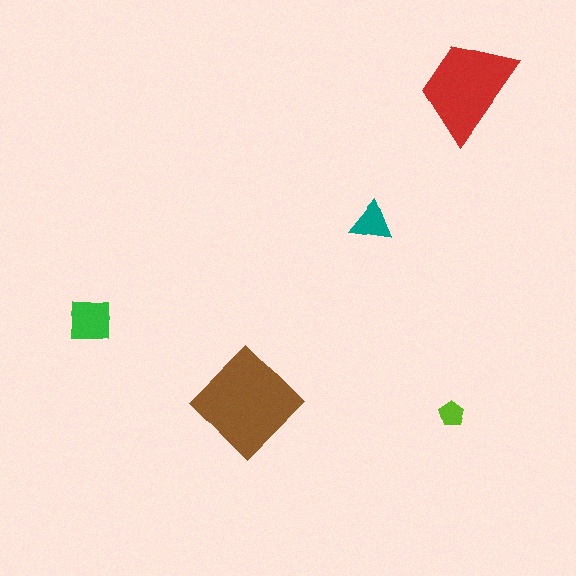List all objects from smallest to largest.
The lime pentagon, the teal triangle, the green square, the red trapezoid, the brown diamond.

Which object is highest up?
The red trapezoid is topmost.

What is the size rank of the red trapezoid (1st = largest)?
2nd.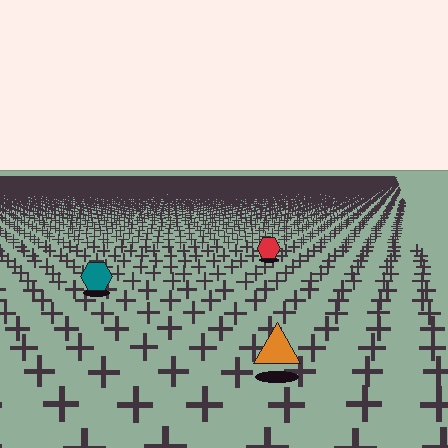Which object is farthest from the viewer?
The red hexagon is farthest from the viewer. It appears smaller and the ground texture around it is denser.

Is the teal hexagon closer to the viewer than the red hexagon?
Yes. The teal hexagon is closer — you can tell from the texture gradient: the ground texture is coarser near it.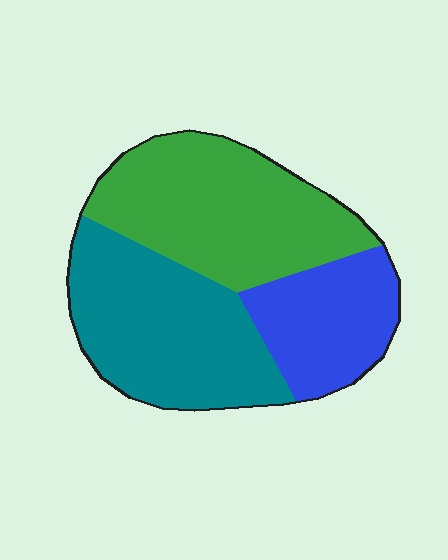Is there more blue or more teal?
Teal.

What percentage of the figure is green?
Green covers around 40% of the figure.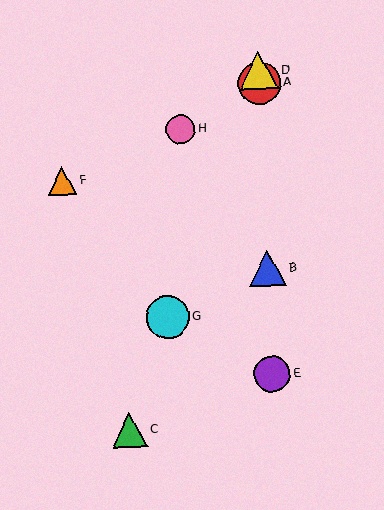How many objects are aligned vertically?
4 objects (A, B, D, E) are aligned vertically.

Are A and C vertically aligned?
No, A is at x≈259 and C is at x≈130.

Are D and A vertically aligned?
Yes, both are at x≈259.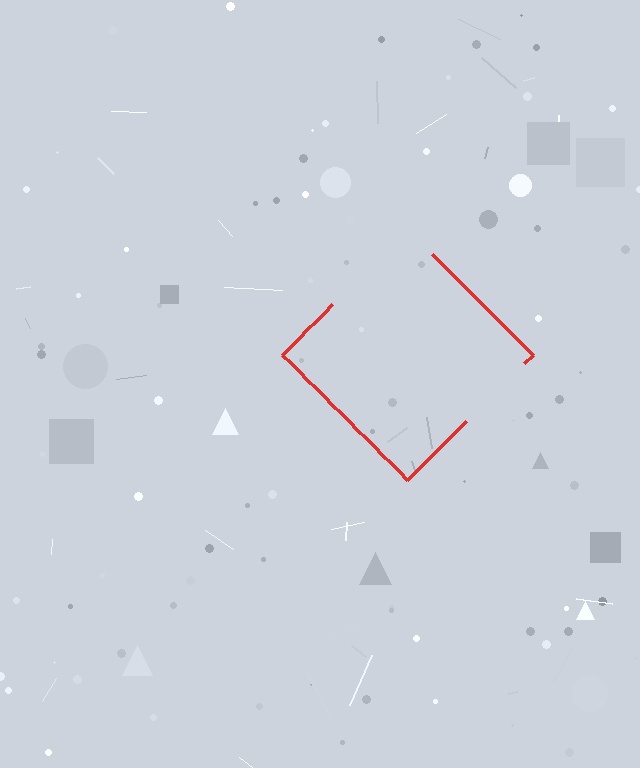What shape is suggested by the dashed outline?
The dashed outline suggests a diamond.